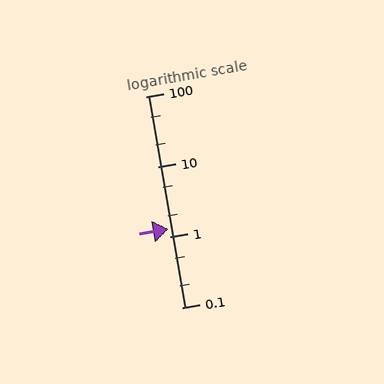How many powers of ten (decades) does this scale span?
The scale spans 3 decades, from 0.1 to 100.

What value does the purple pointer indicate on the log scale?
The pointer indicates approximately 1.3.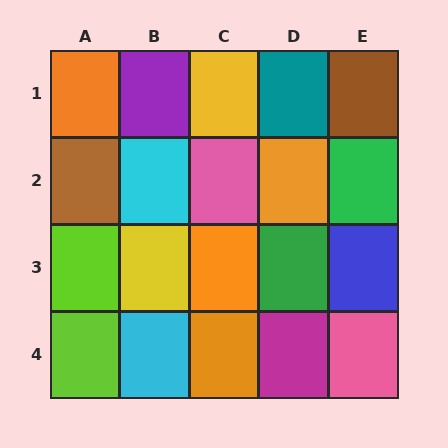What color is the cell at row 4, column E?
Pink.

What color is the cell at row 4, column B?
Cyan.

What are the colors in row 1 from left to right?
Orange, purple, yellow, teal, brown.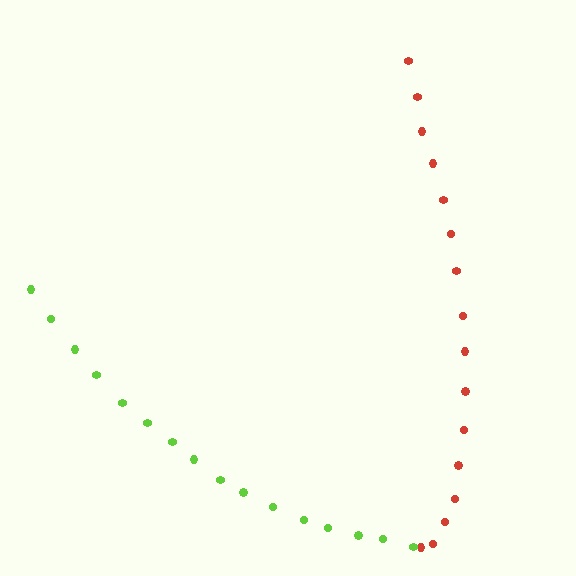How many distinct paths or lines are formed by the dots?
There are 2 distinct paths.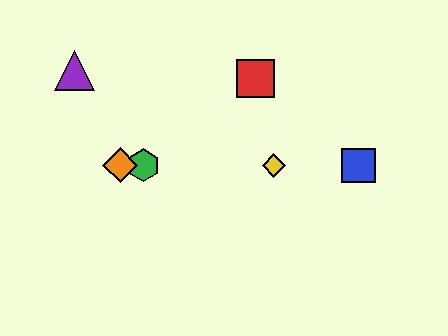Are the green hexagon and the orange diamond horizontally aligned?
Yes, both are at y≈165.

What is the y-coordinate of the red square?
The red square is at y≈79.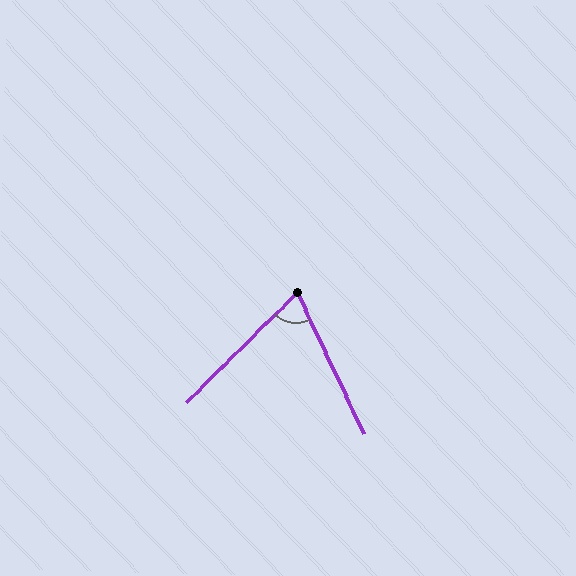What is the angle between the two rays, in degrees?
Approximately 71 degrees.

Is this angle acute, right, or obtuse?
It is acute.